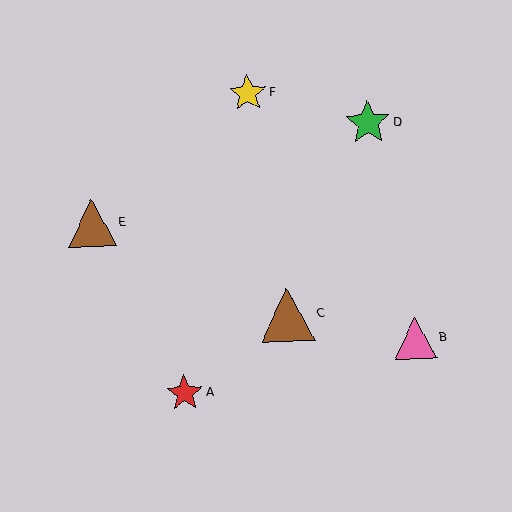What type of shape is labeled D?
Shape D is a green star.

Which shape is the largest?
The brown triangle (labeled C) is the largest.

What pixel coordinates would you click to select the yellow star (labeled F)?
Click at (248, 93) to select the yellow star F.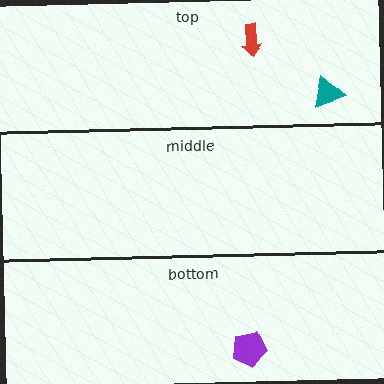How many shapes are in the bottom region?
1.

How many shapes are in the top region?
2.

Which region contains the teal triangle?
The top region.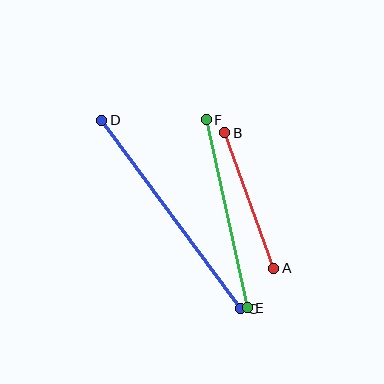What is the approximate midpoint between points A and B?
The midpoint is at approximately (249, 201) pixels.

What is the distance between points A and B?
The distance is approximately 144 pixels.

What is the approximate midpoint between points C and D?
The midpoint is at approximately (171, 215) pixels.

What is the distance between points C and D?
The distance is approximately 234 pixels.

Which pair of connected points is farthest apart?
Points C and D are farthest apart.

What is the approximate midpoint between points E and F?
The midpoint is at approximately (227, 214) pixels.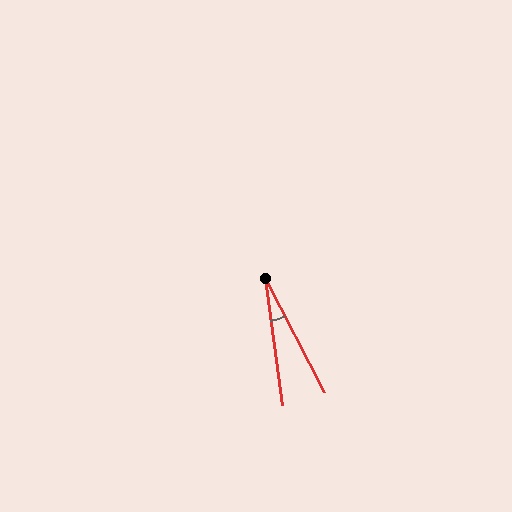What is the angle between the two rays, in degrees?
Approximately 20 degrees.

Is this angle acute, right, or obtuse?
It is acute.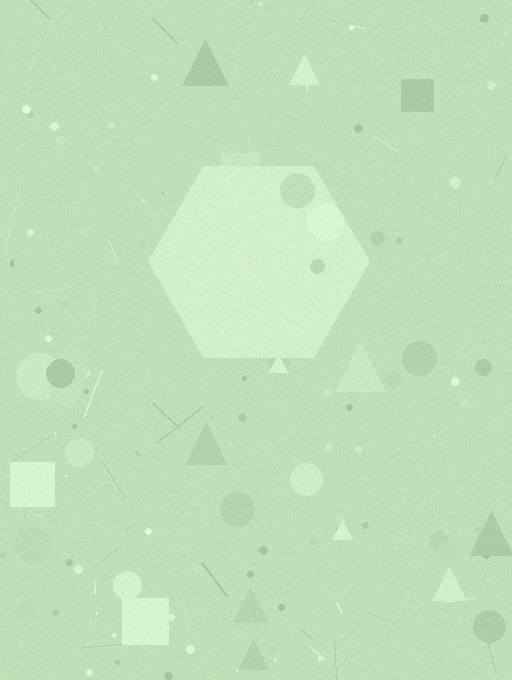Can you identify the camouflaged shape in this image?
The camouflaged shape is a hexagon.